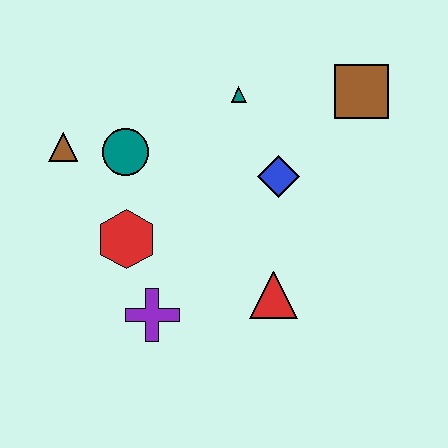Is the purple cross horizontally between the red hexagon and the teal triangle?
Yes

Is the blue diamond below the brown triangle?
Yes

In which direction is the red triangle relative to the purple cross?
The red triangle is to the right of the purple cross.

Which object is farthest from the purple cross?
The brown square is farthest from the purple cross.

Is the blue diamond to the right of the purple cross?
Yes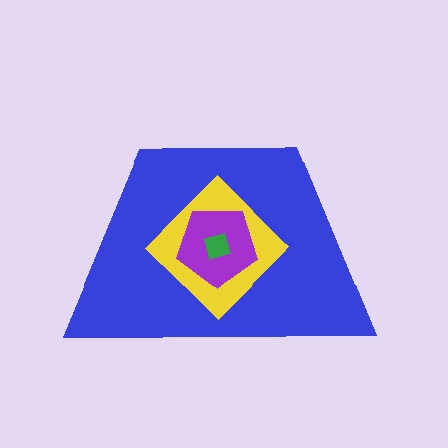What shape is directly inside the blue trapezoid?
The yellow diamond.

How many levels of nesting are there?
4.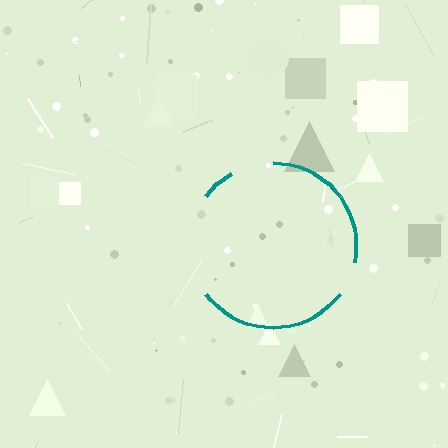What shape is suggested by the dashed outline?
The dashed outline suggests a circle.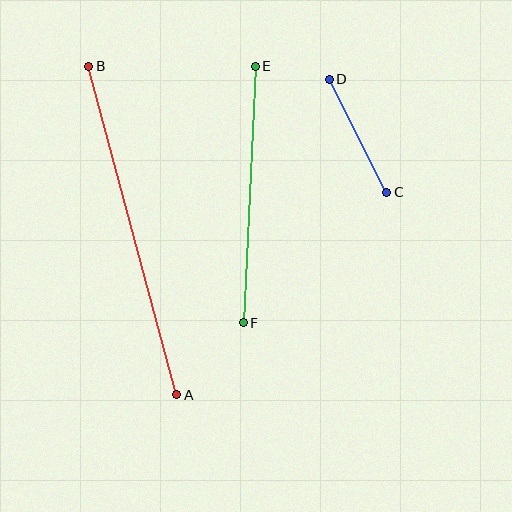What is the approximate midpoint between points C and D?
The midpoint is at approximately (358, 136) pixels.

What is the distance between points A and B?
The distance is approximately 340 pixels.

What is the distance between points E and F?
The distance is approximately 257 pixels.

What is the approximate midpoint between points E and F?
The midpoint is at approximately (249, 195) pixels.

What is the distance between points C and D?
The distance is approximately 127 pixels.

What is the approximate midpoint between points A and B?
The midpoint is at approximately (133, 231) pixels.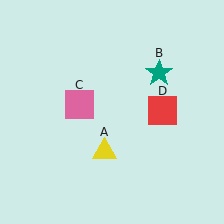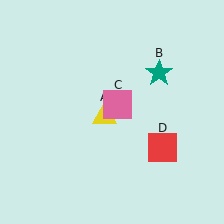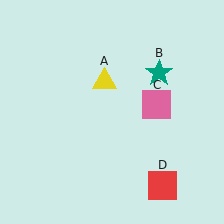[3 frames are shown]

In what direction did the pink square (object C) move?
The pink square (object C) moved right.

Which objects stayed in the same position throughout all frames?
Teal star (object B) remained stationary.